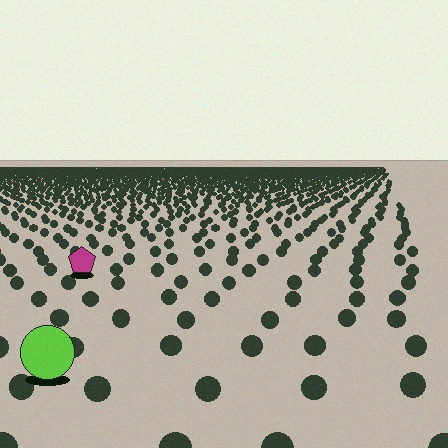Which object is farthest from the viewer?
The magenta pentagon is farthest from the viewer. It appears smaller and the ground texture around it is denser.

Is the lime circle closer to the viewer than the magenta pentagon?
Yes. The lime circle is closer — you can tell from the texture gradient: the ground texture is coarser near it.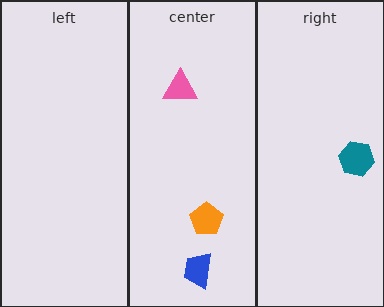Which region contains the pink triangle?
The center region.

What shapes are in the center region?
The orange pentagon, the pink triangle, the blue trapezoid.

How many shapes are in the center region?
3.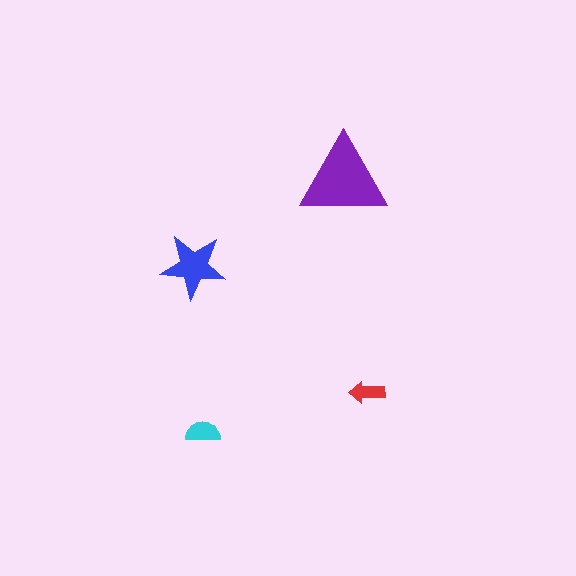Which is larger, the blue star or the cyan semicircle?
The blue star.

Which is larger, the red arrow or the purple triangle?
The purple triangle.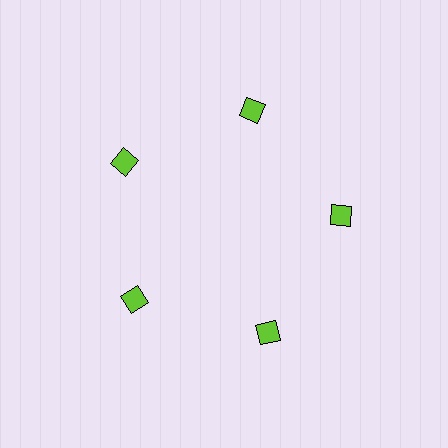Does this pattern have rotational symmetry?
Yes, this pattern has 5-fold rotational symmetry. It looks the same after rotating 72 degrees around the center.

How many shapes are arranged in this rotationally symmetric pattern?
There are 5 shapes, arranged in 5 groups of 1.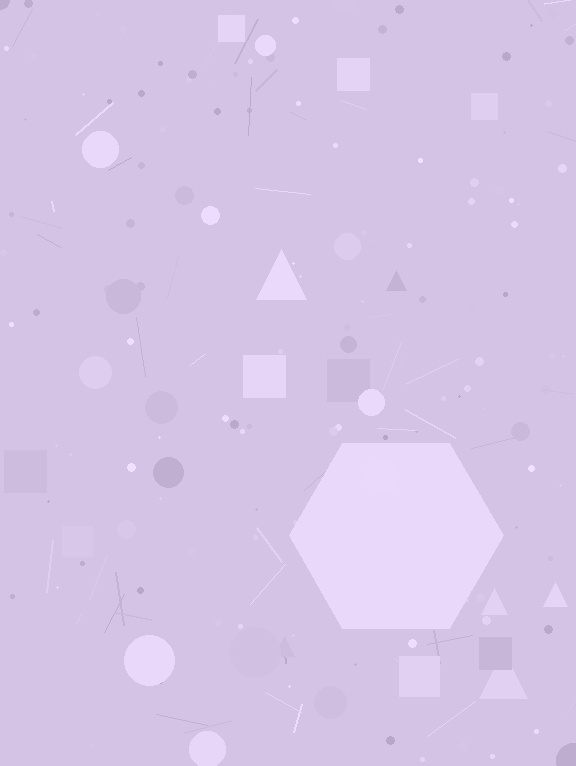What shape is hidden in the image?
A hexagon is hidden in the image.